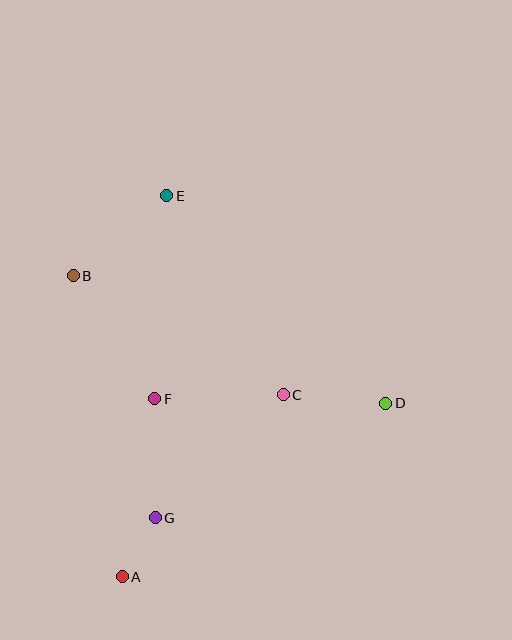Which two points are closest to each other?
Points A and G are closest to each other.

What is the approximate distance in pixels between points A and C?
The distance between A and C is approximately 243 pixels.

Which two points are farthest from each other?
Points A and E are farthest from each other.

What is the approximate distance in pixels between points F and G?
The distance between F and G is approximately 119 pixels.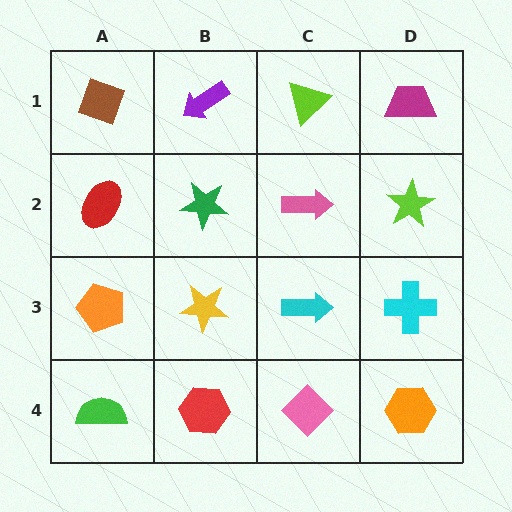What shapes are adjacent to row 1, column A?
A red ellipse (row 2, column A), a purple arrow (row 1, column B).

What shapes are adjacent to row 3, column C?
A pink arrow (row 2, column C), a pink diamond (row 4, column C), a yellow star (row 3, column B), a cyan cross (row 3, column D).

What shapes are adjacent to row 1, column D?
A lime star (row 2, column D), a lime triangle (row 1, column C).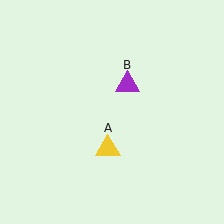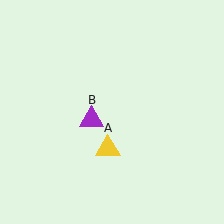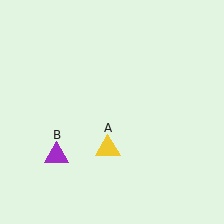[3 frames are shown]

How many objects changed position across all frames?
1 object changed position: purple triangle (object B).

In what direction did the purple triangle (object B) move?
The purple triangle (object B) moved down and to the left.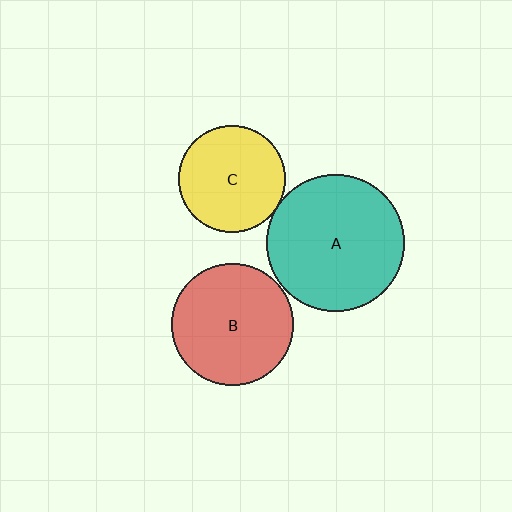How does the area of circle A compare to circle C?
Approximately 1.7 times.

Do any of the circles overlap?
No, none of the circles overlap.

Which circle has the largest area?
Circle A (teal).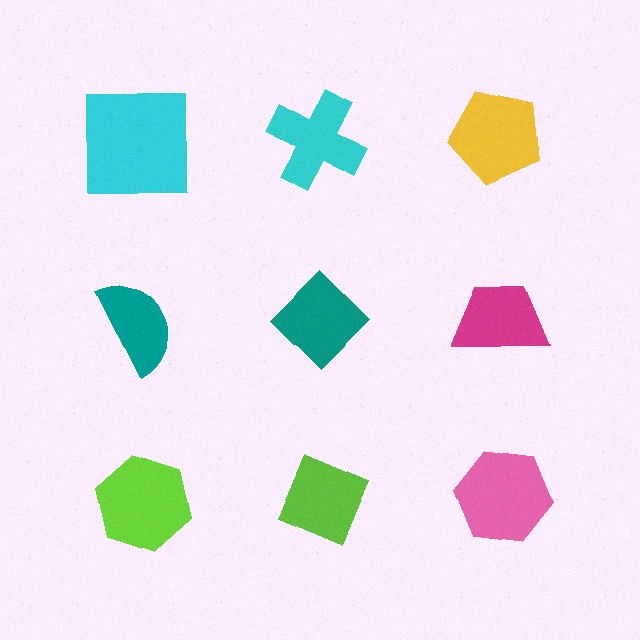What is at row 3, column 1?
A lime hexagon.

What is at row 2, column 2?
A teal diamond.